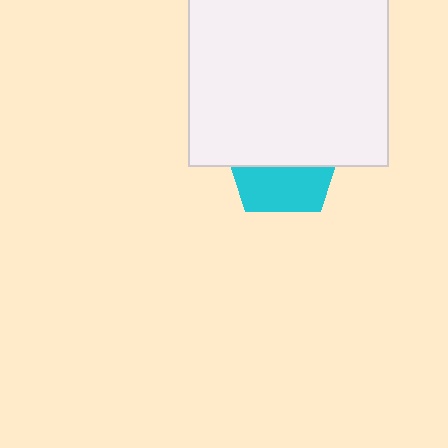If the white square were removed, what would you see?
You would see the complete cyan pentagon.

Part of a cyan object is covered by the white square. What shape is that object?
It is a pentagon.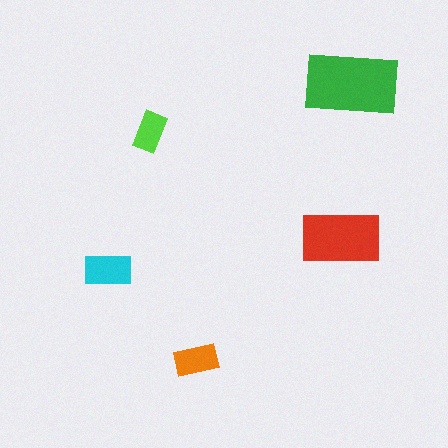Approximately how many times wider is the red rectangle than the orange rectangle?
About 2 times wider.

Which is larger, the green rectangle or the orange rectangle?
The green one.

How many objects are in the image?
There are 5 objects in the image.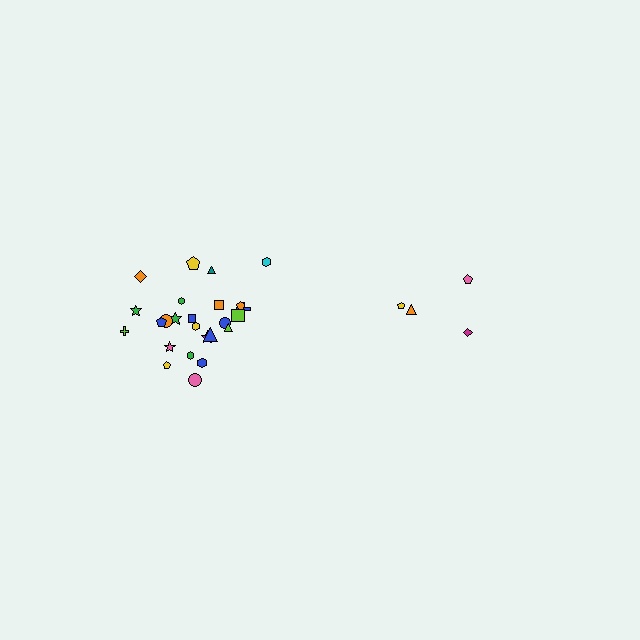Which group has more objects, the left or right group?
The left group.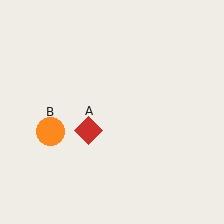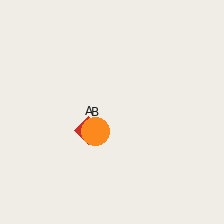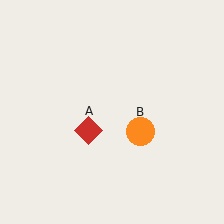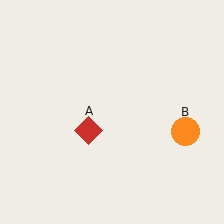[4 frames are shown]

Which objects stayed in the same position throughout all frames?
Red diamond (object A) remained stationary.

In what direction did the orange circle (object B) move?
The orange circle (object B) moved right.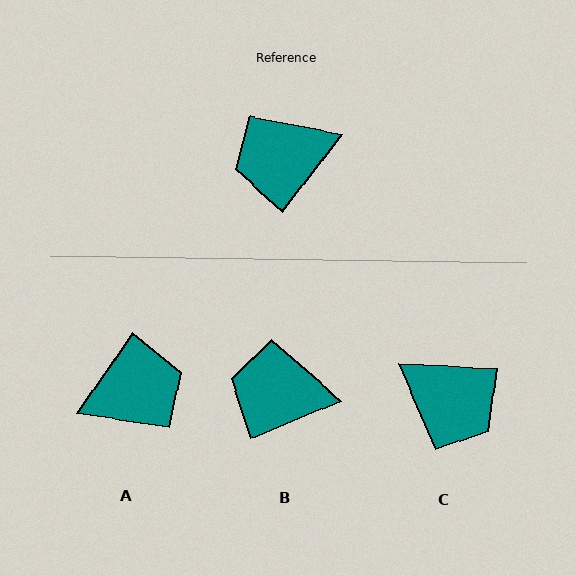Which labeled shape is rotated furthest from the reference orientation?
A, about 177 degrees away.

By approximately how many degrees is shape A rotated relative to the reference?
Approximately 177 degrees clockwise.